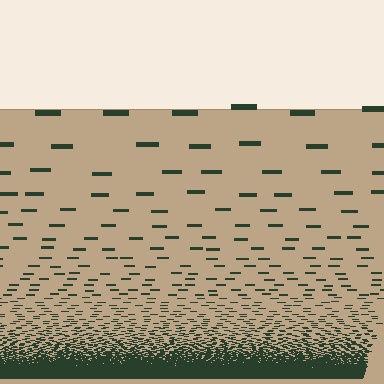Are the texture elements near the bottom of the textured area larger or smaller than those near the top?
Smaller. The gradient is inverted — elements near the bottom are smaller and denser.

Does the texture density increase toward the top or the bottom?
Density increases toward the bottom.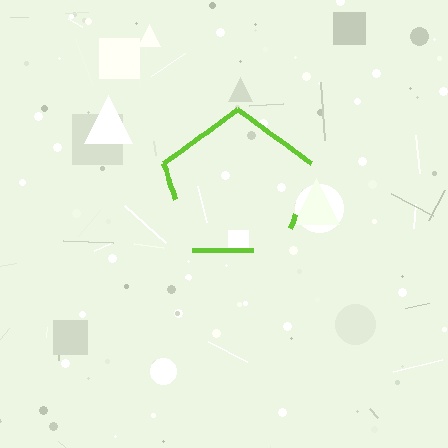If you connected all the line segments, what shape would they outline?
They would outline a pentagon.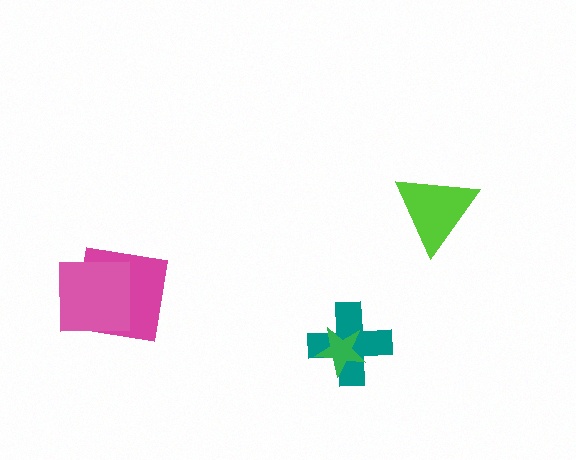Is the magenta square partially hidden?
Yes, it is partially covered by another shape.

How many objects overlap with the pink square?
1 object overlaps with the pink square.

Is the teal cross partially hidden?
Yes, it is partially covered by another shape.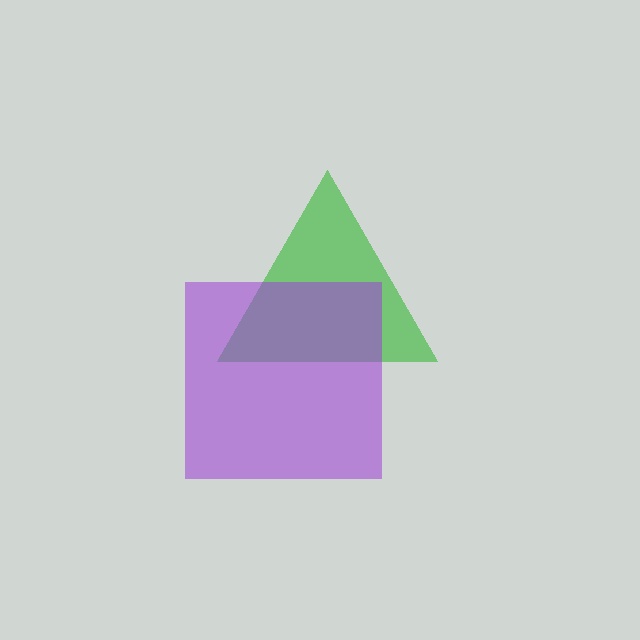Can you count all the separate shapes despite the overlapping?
Yes, there are 2 separate shapes.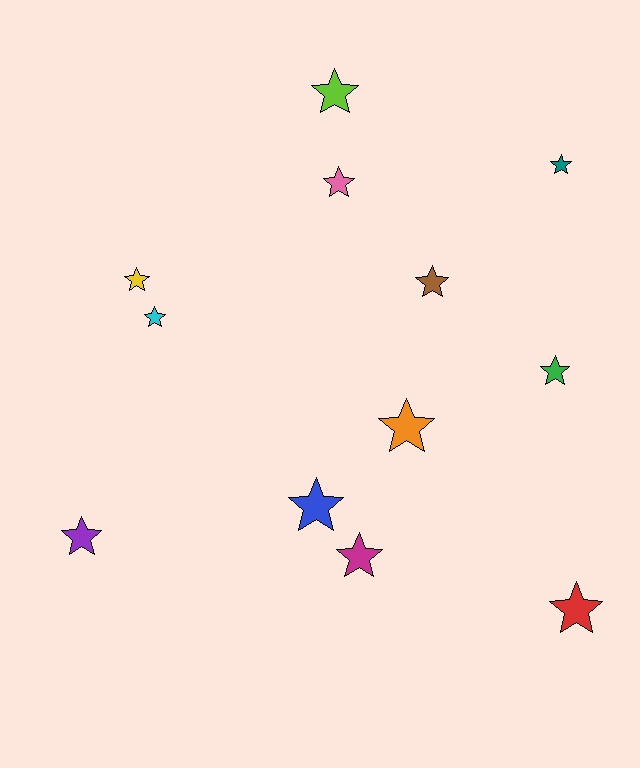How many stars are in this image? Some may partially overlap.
There are 12 stars.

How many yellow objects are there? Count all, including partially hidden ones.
There is 1 yellow object.